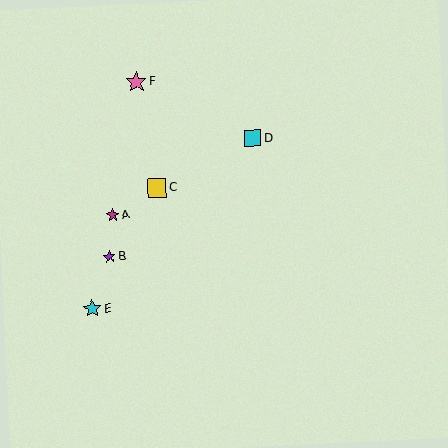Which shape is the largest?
The pink star (labeled F) is the largest.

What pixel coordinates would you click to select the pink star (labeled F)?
Click at (136, 82) to select the pink star F.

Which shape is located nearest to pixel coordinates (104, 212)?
The magenta star (labeled A) at (113, 215) is nearest to that location.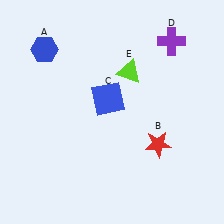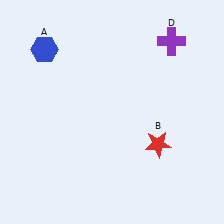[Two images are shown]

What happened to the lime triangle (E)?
The lime triangle (E) was removed in Image 2. It was in the top-right area of Image 1.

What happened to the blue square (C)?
The blue square (C) was removed in Image 2. It was in the top-left area of Image 1.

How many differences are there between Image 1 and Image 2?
There are 2 differences between the two images.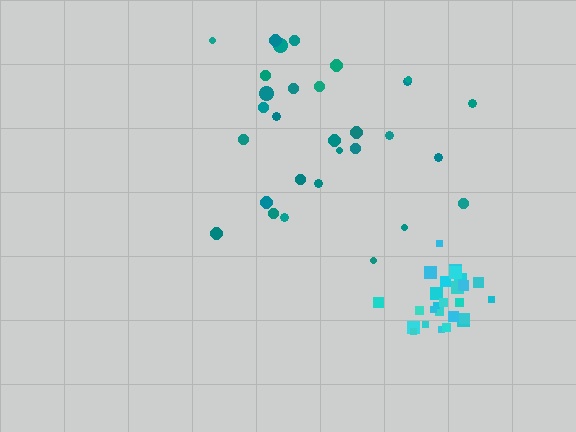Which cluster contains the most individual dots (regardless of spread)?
Teal (30).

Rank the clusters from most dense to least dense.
cyan, teal.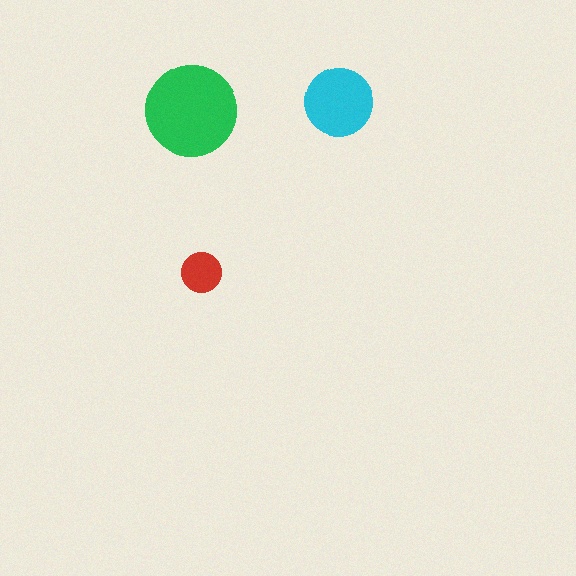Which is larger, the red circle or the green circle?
The green one.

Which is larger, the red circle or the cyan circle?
The cyan one.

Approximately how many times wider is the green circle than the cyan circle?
About 1.5 times wider.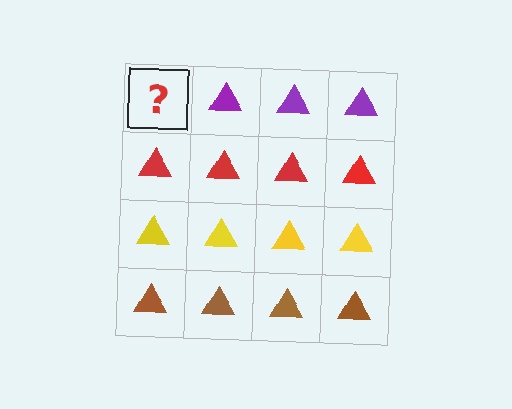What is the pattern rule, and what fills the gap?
The rule is that each row has a consistent color. The gap should be filled with a purple triangle.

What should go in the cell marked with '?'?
The missing cell should contain a purple triangle.